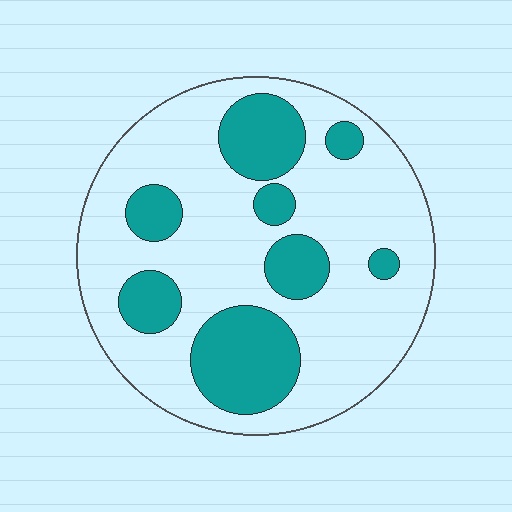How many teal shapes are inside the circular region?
8.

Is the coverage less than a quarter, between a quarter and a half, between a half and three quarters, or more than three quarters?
Between a quarter and a half.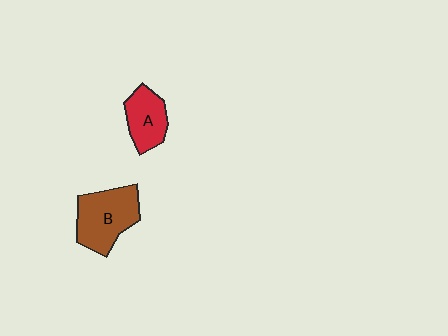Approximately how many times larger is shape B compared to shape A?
Approximately 1.5 times.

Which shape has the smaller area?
Shape A (red).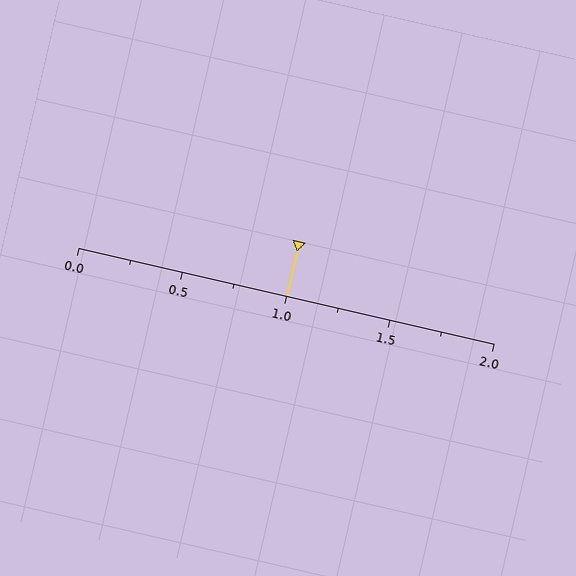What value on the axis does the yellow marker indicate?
The marker indicates approximately 1.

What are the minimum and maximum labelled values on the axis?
The axis runs from 0.0 to 2.0.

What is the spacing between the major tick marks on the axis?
The major ticks are spaced 0.5 apart.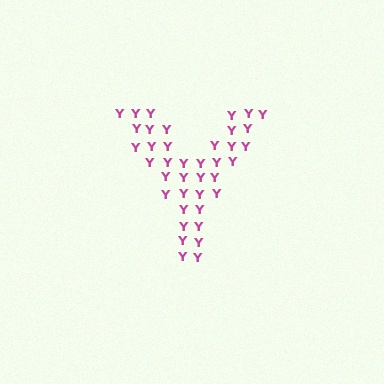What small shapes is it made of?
It is made of small letter Y's.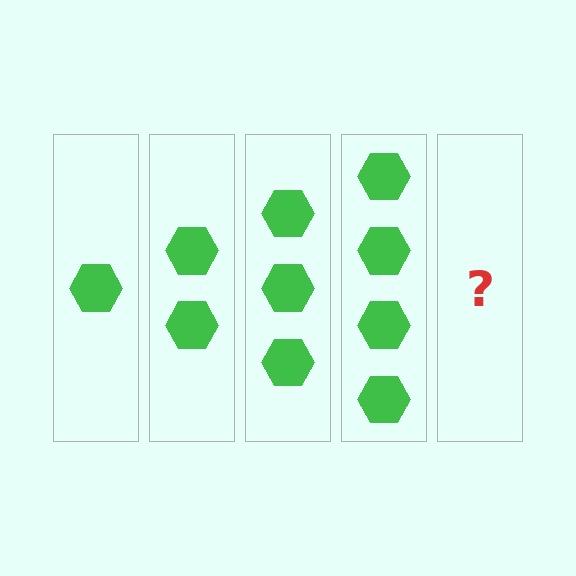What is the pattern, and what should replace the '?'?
The pattern is that each step adds one more hexagon. The '?' should be 5 hexagons.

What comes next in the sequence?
The next element should be 5 hexagons.